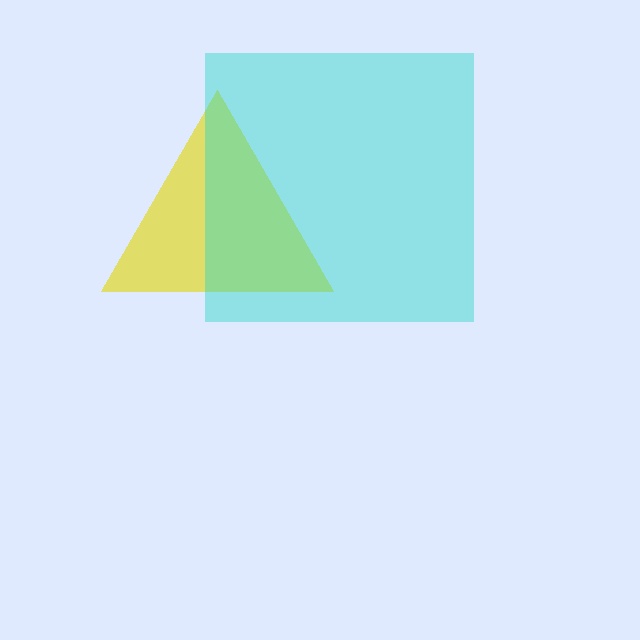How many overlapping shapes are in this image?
There are 2 overlapping shapes in the image.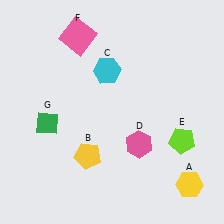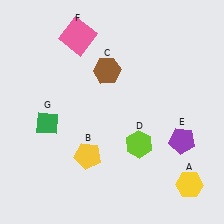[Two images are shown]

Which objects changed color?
C changed from cyan to brown. D changed from pink to lime. E changed from lime to purple.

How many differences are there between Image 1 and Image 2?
There are 3 differences between the two images.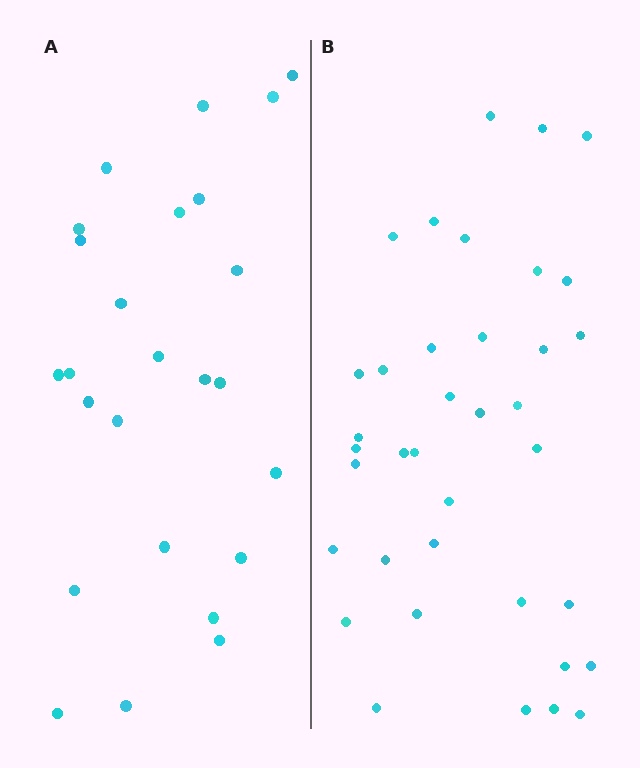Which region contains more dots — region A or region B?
Region B (the right region) has more dots.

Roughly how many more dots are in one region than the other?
Region B has roughly 12 or so more dots than region A.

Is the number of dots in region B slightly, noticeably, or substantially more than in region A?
Region B has substantially more. The ratio is roughly 1.5 to 1.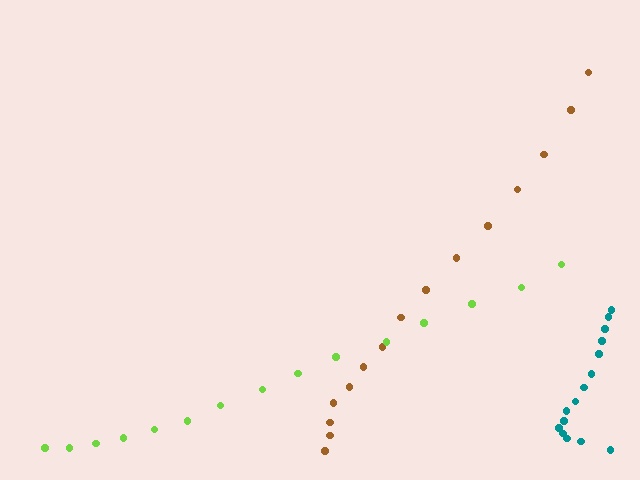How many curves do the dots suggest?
There are 3 distinct paths.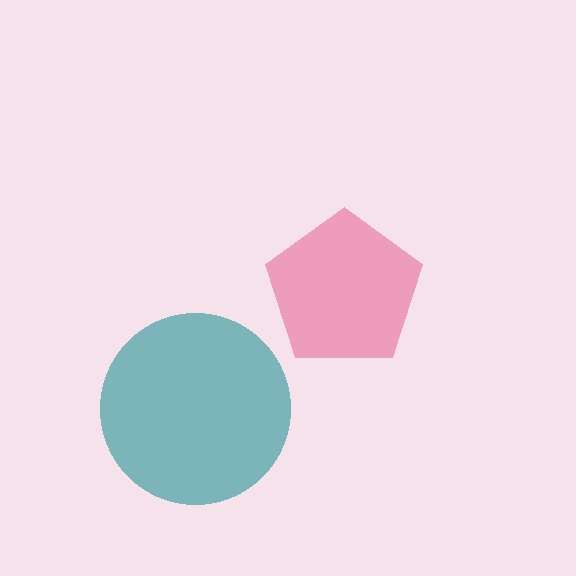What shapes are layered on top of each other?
The layered shapes are: a teal circle, a pink pentagon.